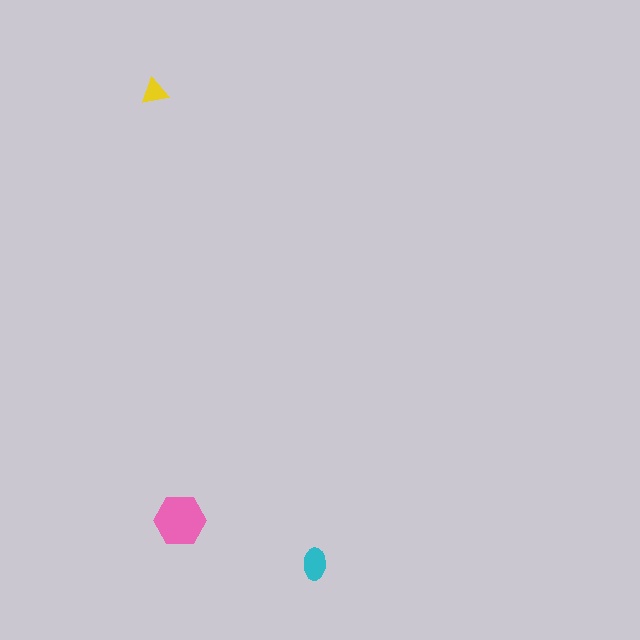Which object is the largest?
The pink hexagon.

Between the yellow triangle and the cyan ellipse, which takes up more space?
The cyan ellipse.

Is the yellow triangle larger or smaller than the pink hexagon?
Smaller.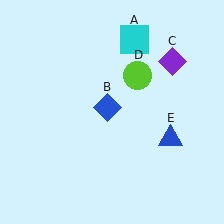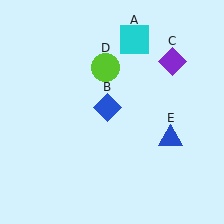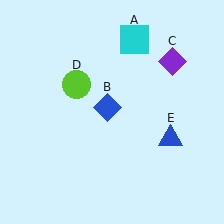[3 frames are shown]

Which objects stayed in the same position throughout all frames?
Cyan square (object A) and blue diamond (object B) and purple diamond (object C) and blue triangle (object E) remained stationary.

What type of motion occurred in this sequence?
The lime circle (object D) rotated counterclockwise around the center of the scene.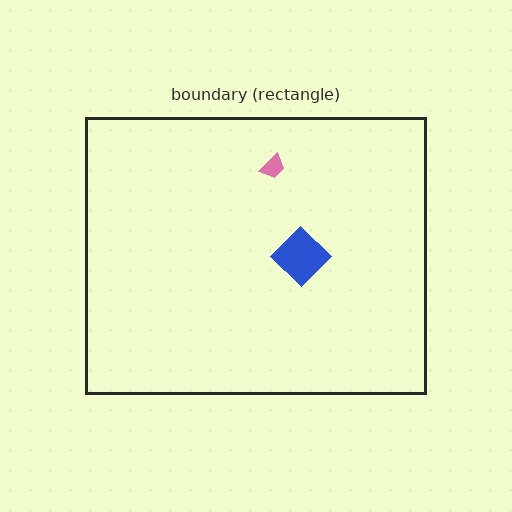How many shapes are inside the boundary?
2 inside, 0 outside.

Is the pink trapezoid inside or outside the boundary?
Inside.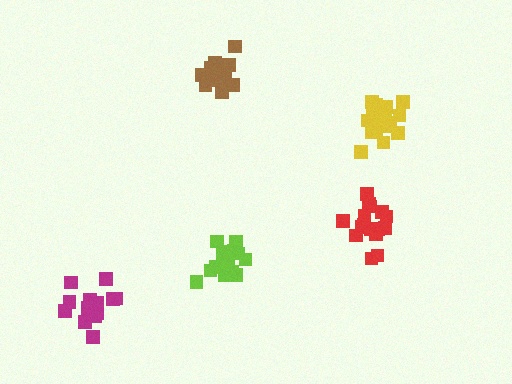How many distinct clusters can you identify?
There are 5 distinct clusters.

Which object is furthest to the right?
The yellow cluster is rightmost.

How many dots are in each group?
Group 1: 16 dots, Group 2: 15 dots, Group 3: 16 dots, Group 4: 17 dots, Group 5: 13 dots (77 total).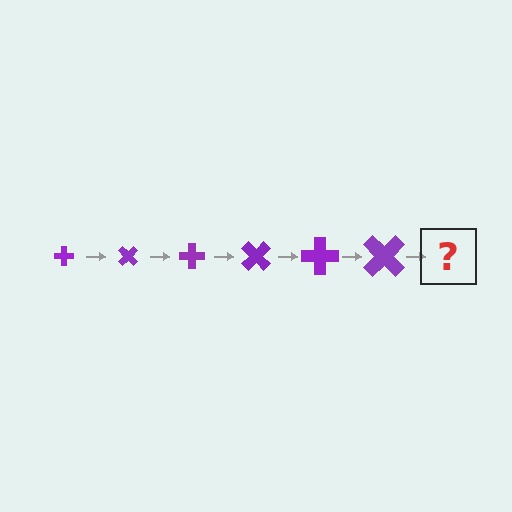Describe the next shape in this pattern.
It should be a cross, larger than the previous one and rotated 270 degrees from the start.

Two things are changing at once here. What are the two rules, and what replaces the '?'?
The two rules are that the cross grows larger each step and it rotates 45 degrees each step. The '?' should be a cross, larger than the previous one and rotated 270 degrees from the start.